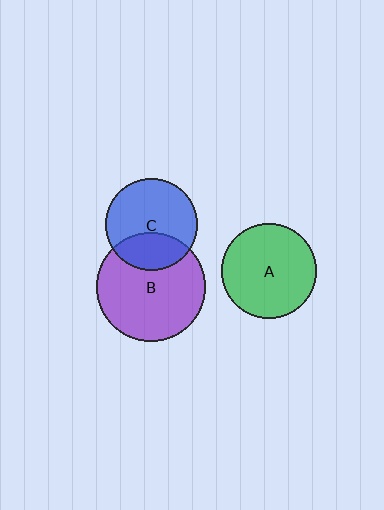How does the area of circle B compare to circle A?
Approximately 1.3 times.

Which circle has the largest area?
Circle B (purple).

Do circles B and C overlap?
Yes.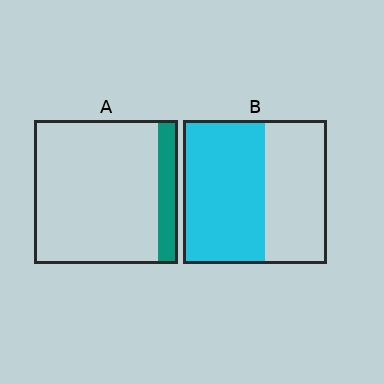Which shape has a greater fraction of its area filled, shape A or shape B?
Shape B.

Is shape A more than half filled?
No.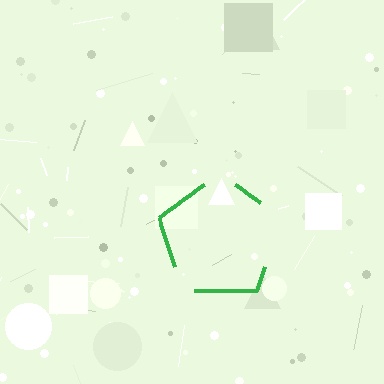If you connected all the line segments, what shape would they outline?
They would outline a pentagon.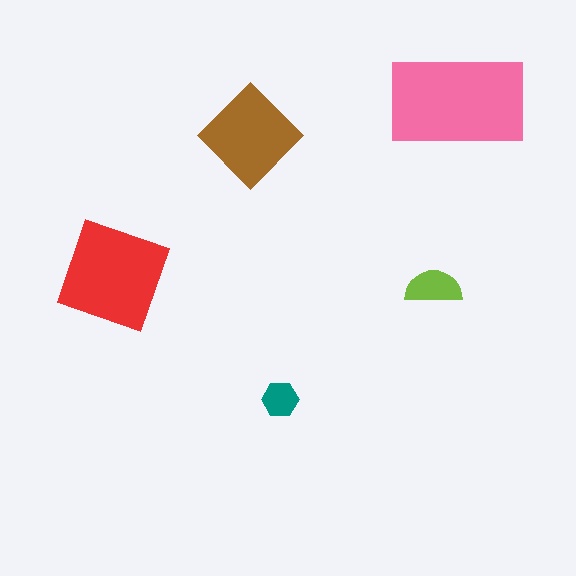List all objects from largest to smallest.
The pink rectangle, the red square, the brown diamond, the lime semicircle, the teal hexagon.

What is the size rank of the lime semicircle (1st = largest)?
4th.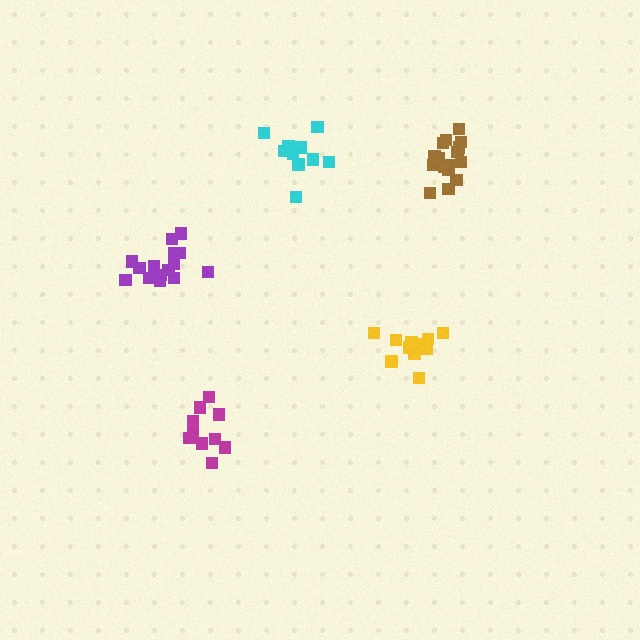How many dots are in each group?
Group 1: 16 dots, Group 2: 12 dots, Group 3: 11 dots, Group 4: 16 dots, Group 5: 10 dots (65 total).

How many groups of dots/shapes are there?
There are 5 groups.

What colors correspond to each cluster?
The clusters are colored: brown, yellow, cyan, purple, magenta.